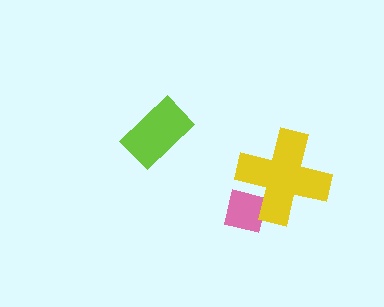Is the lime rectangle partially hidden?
No, no other shape covers it.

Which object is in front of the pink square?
The yellow cross is in front of the pink square.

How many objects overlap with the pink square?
1 object overlaps with the pink square.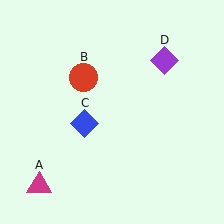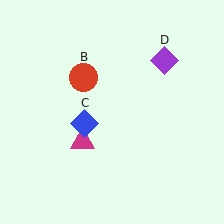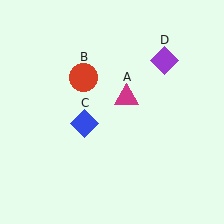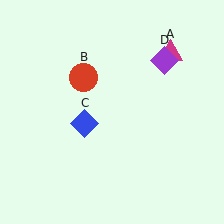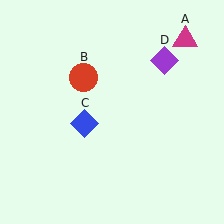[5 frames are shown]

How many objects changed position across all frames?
1 object changed position: magenta triangle (object A).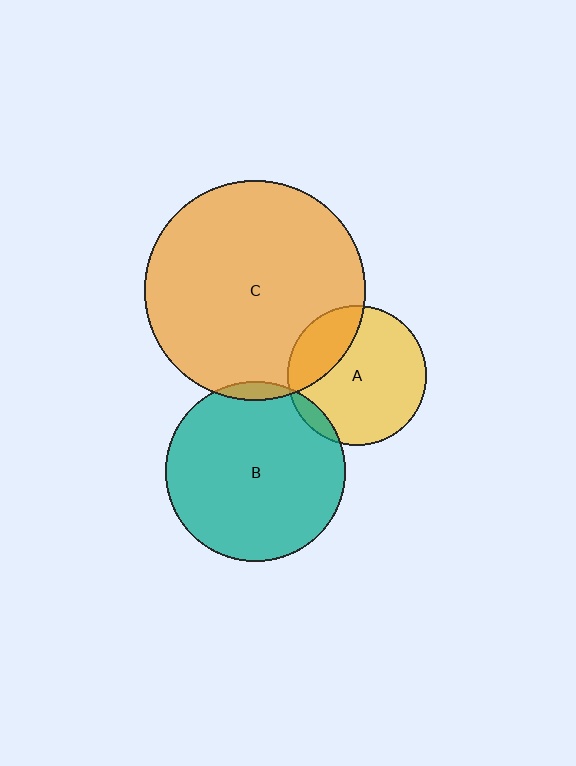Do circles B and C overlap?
Yes.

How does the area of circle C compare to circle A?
Approximately 2.5 times.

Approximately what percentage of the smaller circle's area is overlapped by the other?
Approximately 5%.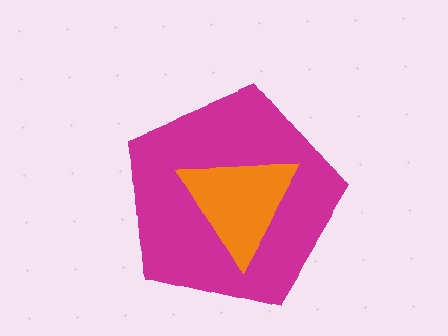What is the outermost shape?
The magenta pentagon.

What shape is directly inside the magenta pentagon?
The orange triangle.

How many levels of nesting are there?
2.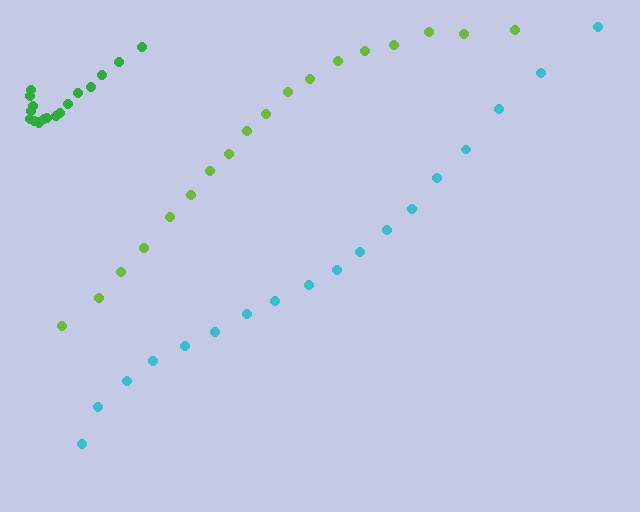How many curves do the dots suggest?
There are 3 distinct paths.